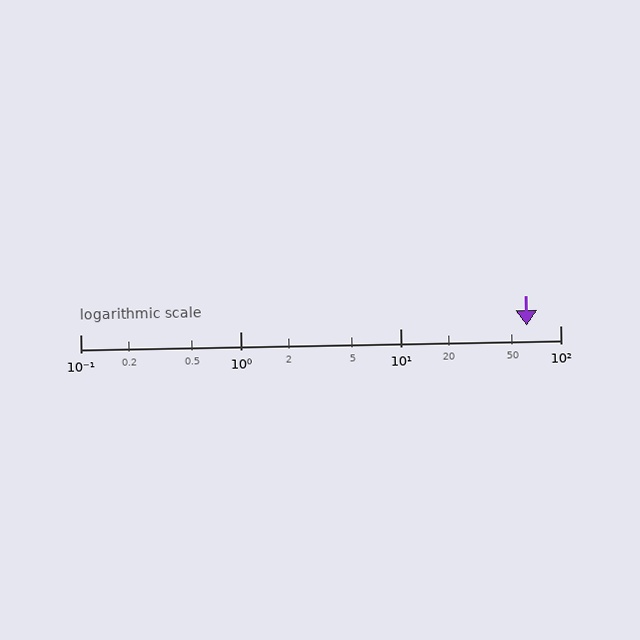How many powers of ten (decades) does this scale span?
The scale spans 3 decades, from 0.1 to 100.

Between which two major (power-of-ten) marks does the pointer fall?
The pointer is between 10 and 100.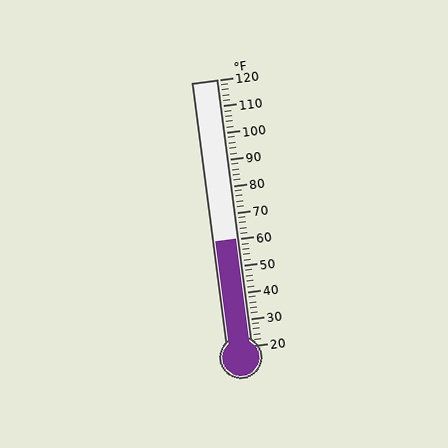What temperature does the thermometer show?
The thermometer shows approximately 60°F.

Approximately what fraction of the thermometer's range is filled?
The thermometer is filled to approximately 40% of its range.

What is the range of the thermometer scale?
The thermometer scale ranges from 20°F to 120°F.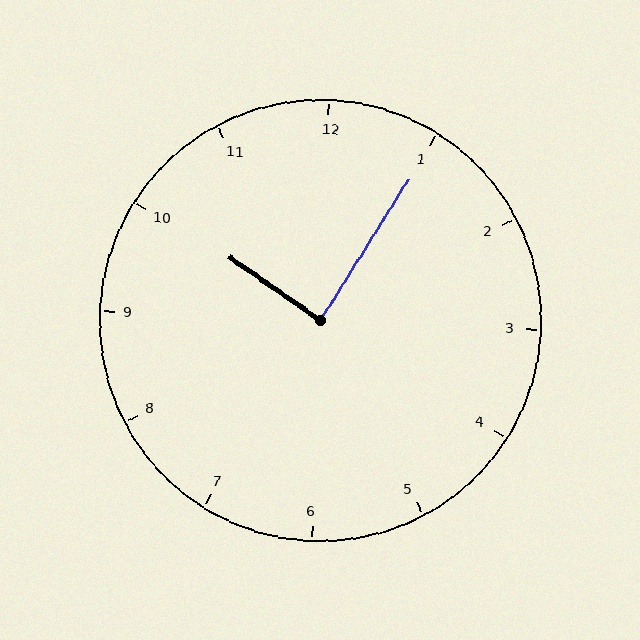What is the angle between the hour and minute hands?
Approximately 88 degrees.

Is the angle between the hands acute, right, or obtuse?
It is right.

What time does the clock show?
10:05.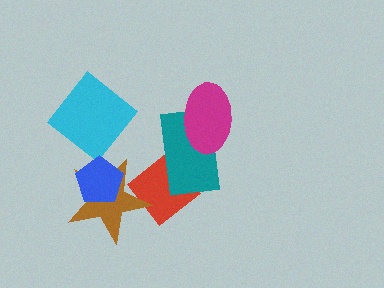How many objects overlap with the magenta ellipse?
1 object overlaps with the magenta ellipse.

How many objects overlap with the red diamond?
2 objects overlap with the red diamond.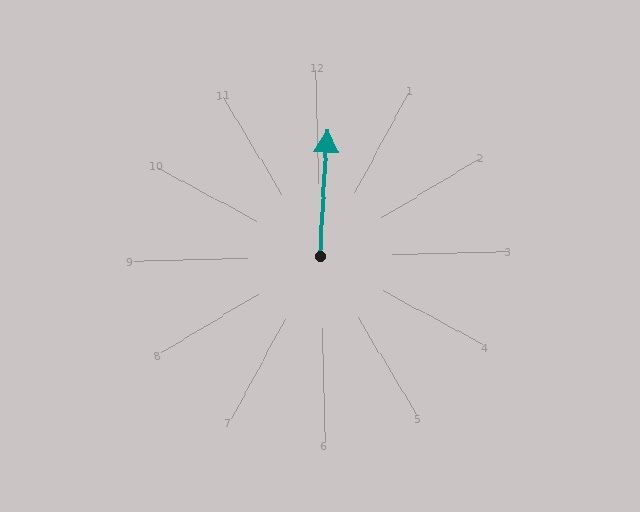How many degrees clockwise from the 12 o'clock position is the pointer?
Approximately 5 degrees.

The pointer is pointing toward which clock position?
Roughly 12 o'clock.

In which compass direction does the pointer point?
North.